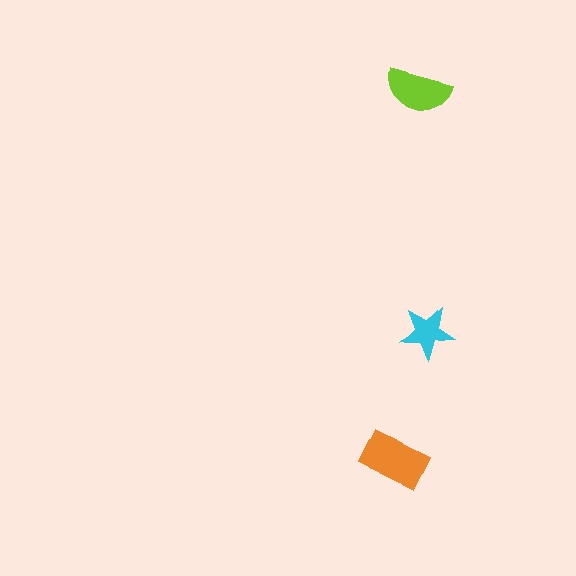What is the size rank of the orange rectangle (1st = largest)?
1st.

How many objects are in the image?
There are 3 objects in the image.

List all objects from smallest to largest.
The cyan star, the lime semicircle, the orange rectangle.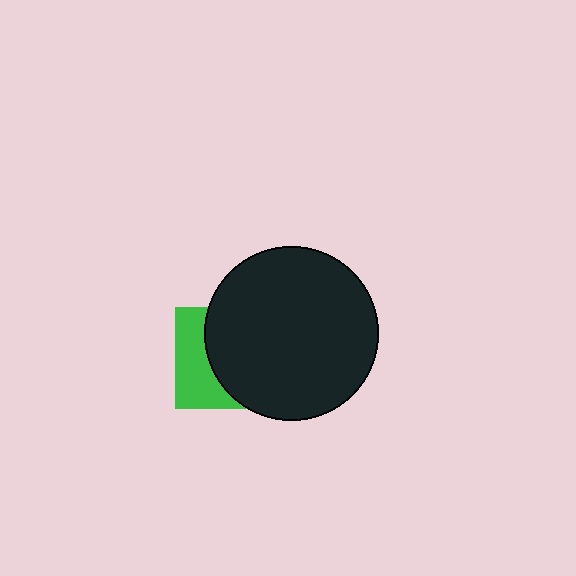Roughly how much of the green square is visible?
A small part of it is visible (roughly 38%).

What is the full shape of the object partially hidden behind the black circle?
The partially hidden object is a green square.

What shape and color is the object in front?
The object in front is a black circle.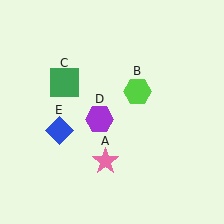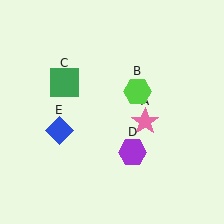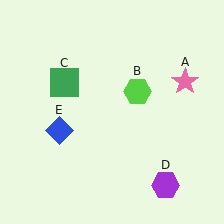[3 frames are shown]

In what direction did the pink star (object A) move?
The pink star (object A) moved up and to the right.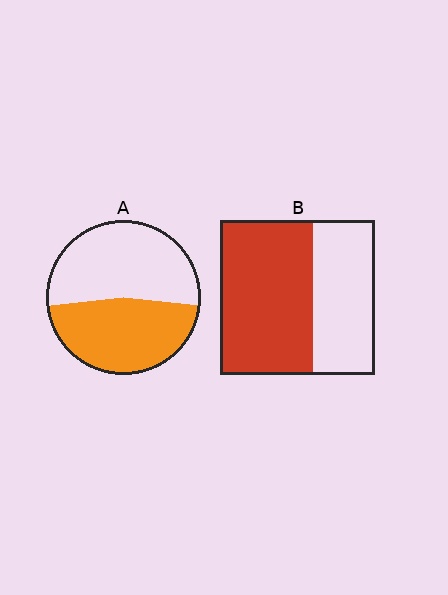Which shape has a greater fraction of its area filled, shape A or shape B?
Shape B.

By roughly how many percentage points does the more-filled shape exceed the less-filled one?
By roughly 15 percentage points (B over A).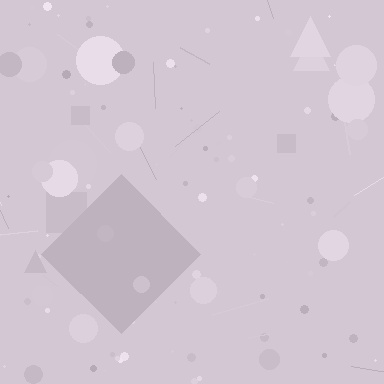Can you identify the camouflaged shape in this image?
The camouflaged shape is a diamond.